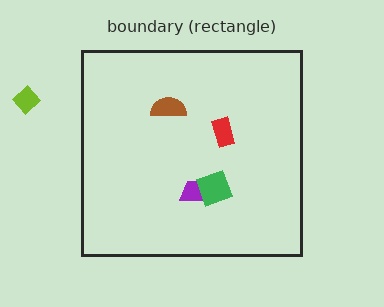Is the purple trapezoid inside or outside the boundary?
Inside.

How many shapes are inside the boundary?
4 inside, 1 outside.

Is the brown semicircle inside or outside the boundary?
Inside.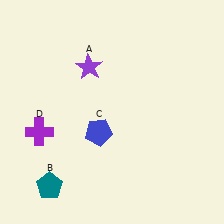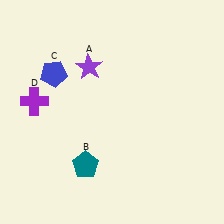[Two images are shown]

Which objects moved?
The objects that moved are: the teal pentagon (B), the blue pentagon (C), the purple cross (D).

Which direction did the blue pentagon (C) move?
The blue pentagon (C) moved up.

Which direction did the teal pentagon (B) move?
The teal pentagon (B) moved right.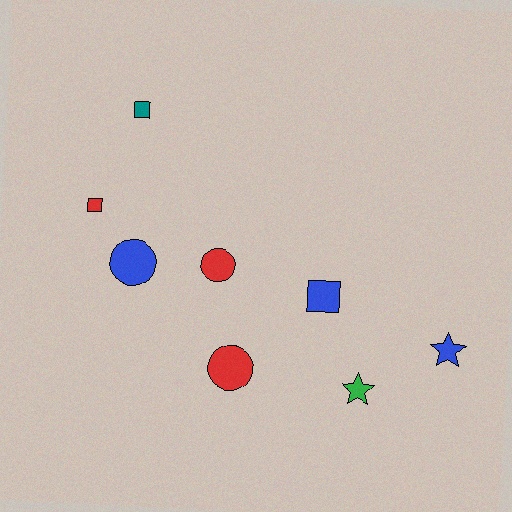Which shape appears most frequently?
Circle, with 3 objects.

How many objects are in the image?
There are 8 objects.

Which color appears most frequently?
Blue, with 3 objects.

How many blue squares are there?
There is 1 blue square.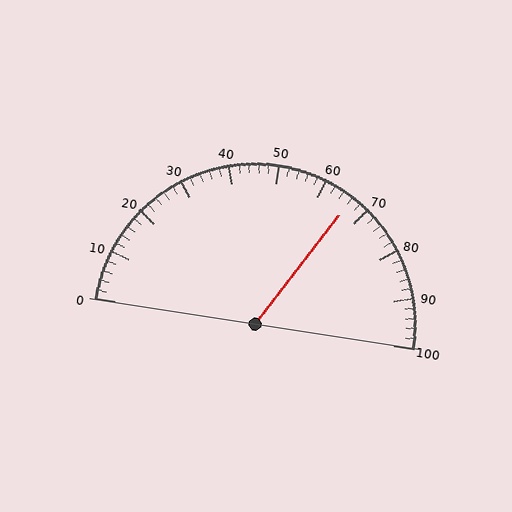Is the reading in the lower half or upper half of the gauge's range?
The reading is in the upper half of the range (0 to 100).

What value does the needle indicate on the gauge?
The needle indicates approximately 66.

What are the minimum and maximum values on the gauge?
The gauge ranges from 0 to 100.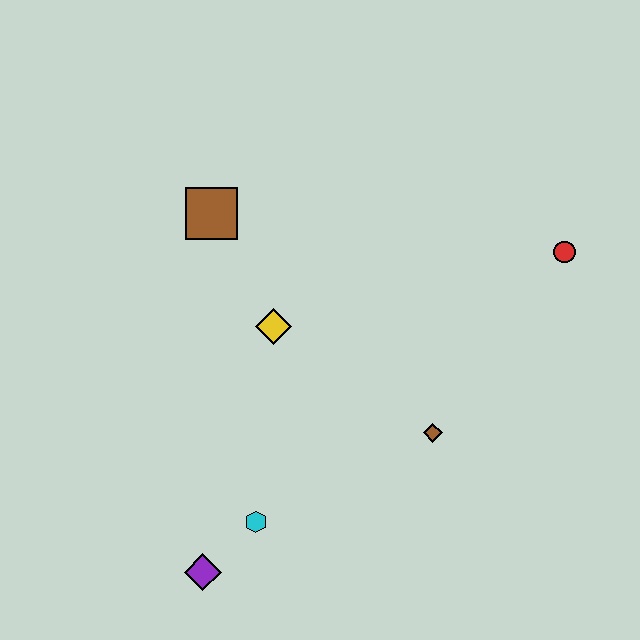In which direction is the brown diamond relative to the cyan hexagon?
The brown diamond is to the right of the cyan hexagon.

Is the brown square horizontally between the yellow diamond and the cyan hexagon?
No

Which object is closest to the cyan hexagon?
The purple diamond is closest to the cyan hexagon.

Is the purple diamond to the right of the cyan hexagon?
No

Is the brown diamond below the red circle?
Yes